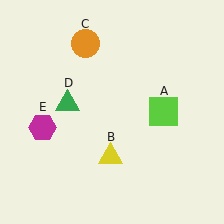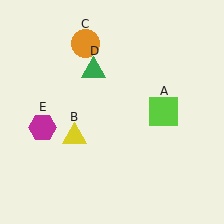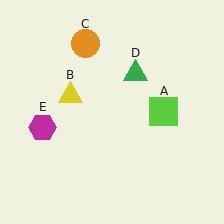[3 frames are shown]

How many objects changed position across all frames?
2 objects changed position: yellow triangle (object B), green triangle (object D).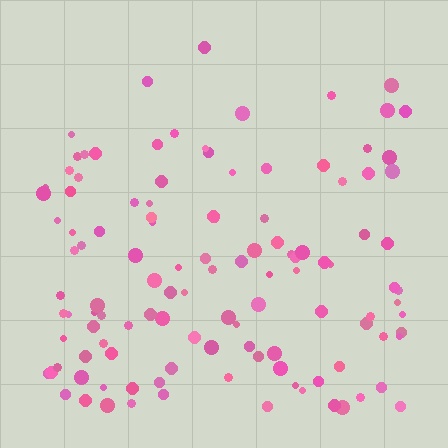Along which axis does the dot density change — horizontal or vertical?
Vertical.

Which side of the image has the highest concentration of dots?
The bottom.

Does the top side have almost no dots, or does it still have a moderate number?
Still a moderate number, just noticeably fewer than the bottom.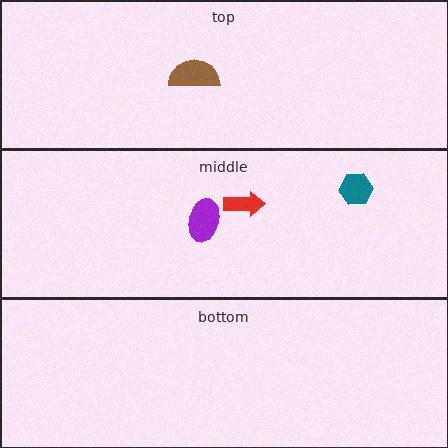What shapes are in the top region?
The brown semicircle.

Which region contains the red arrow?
The middle region.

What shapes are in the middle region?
The red arrow, the teal hexagon, the purple ellipse.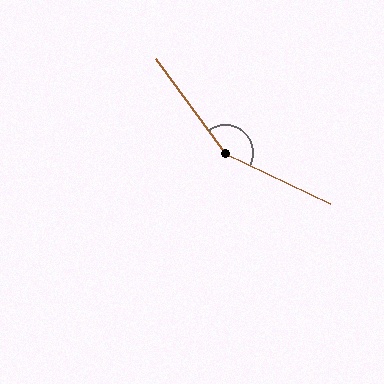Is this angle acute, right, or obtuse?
It is obtuse.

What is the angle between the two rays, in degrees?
Approximately 152 degrees.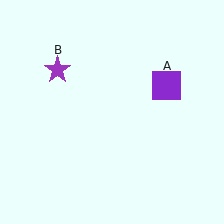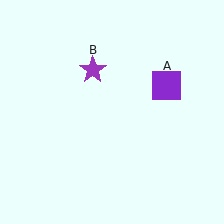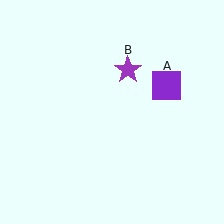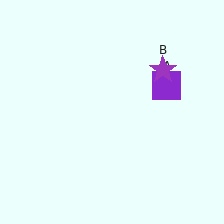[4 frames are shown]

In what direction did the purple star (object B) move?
The purple star (object B) moved right.